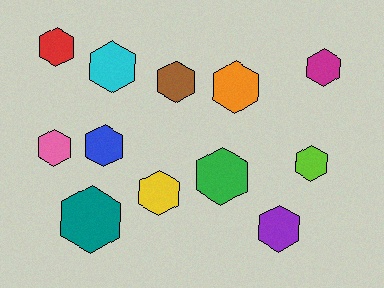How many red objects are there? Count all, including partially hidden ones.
There is 1 red object.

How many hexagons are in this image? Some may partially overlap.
There are 12 hexagons.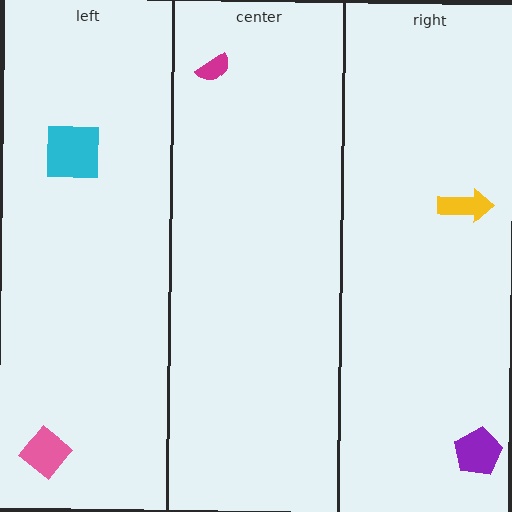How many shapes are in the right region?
2.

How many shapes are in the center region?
1.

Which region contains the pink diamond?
The left region.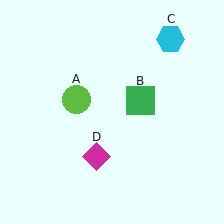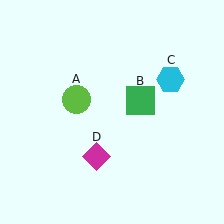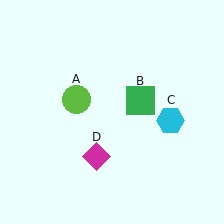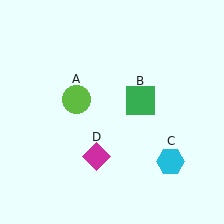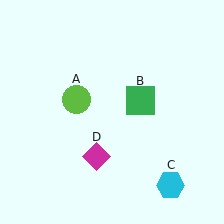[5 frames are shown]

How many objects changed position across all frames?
1 object changed position: cyan hexagon (object C).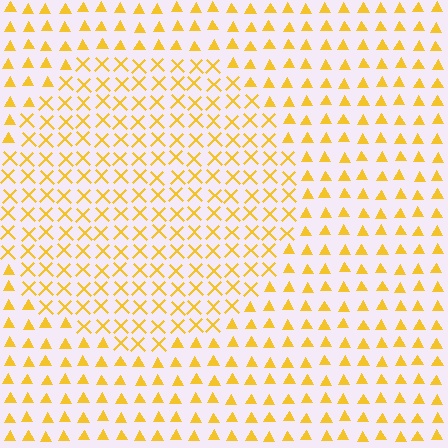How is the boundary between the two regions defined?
The boundary is defined by a change in element shape: X marks inside vs. triangles outside. All elements share the same color and spacing.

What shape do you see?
I see a circle.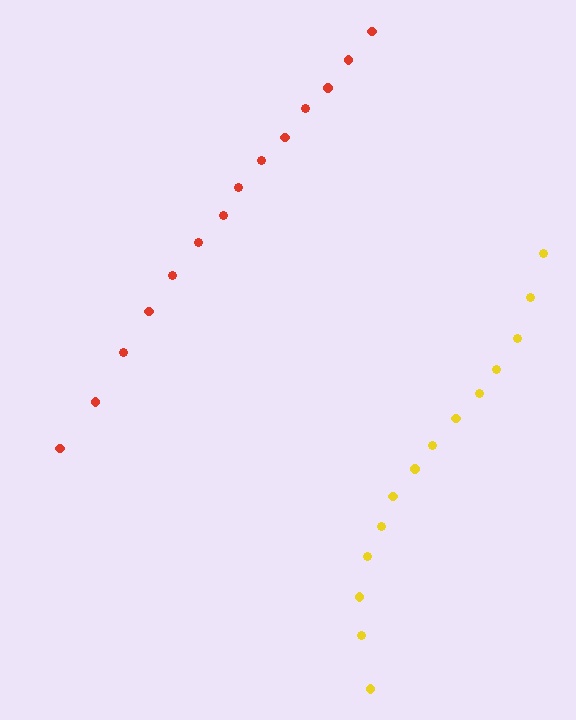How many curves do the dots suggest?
There are 2 distinct paths.